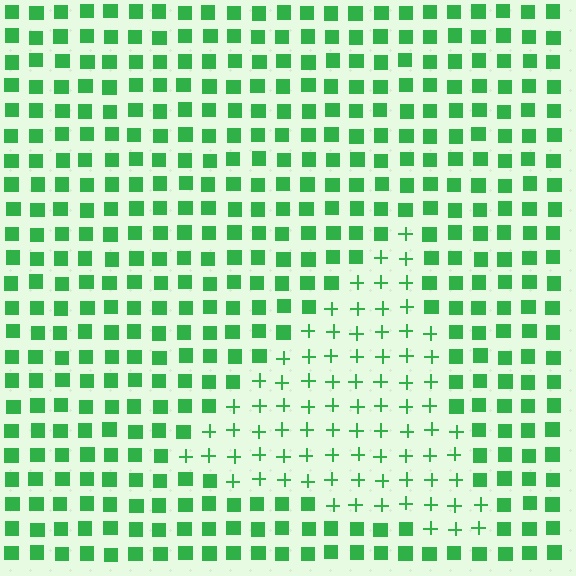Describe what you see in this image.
The image is filled with small green elements arranged in a uniform grid. A triangle-shaped region contains plus signs, while the surrounding area contains squares. The boundary is defined purely by the change in element shape.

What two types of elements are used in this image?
The image uses plus signs inside the triangle region and squares outside it.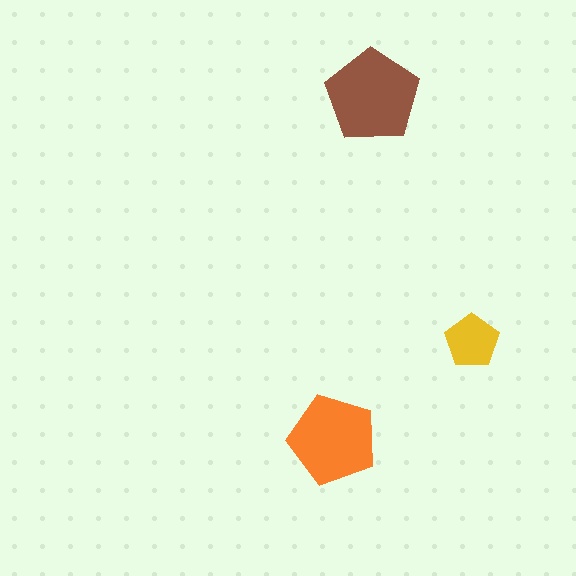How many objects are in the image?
There are 3 objects in the image.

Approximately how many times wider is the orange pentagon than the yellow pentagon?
About 1.5 times wider.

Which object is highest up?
The brown pentagon is topmost.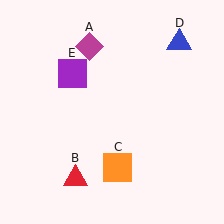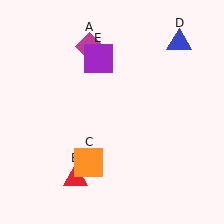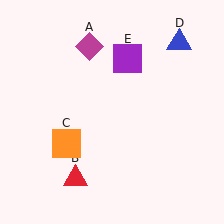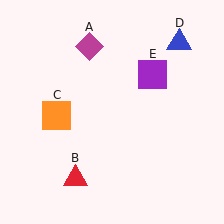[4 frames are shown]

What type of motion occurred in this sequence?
The orange square (object C), purple square (object E) rotated clockwise around the center of the scene.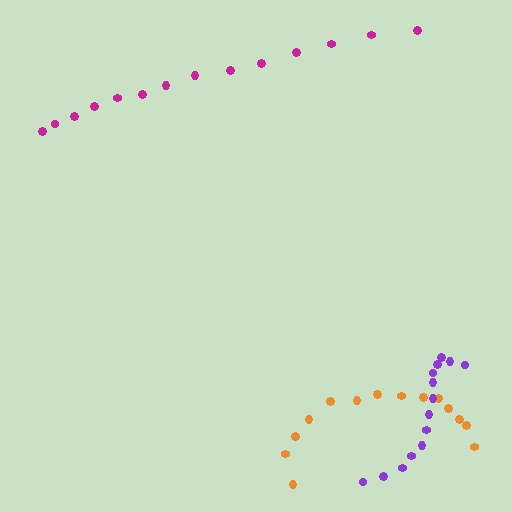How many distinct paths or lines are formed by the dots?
There are 3 distinct paths.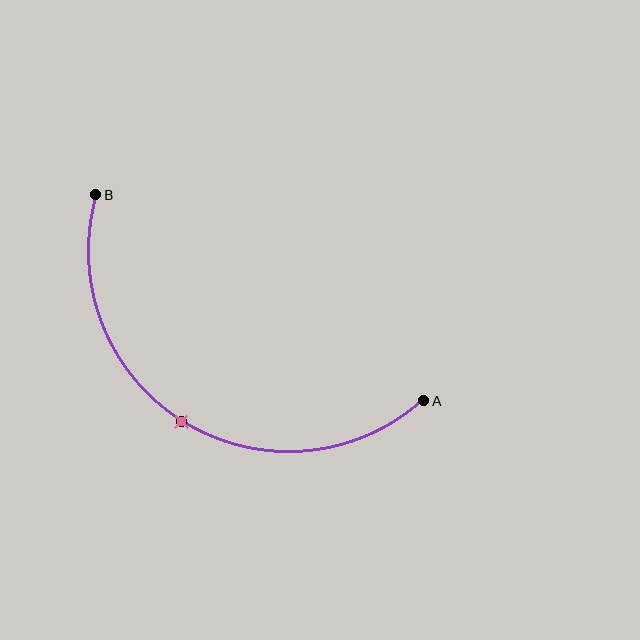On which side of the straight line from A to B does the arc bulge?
The arc bulges below the straight line connecting A and B.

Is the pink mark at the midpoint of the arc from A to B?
Yes. The pink mark lies on the arc at equal arc-length from both A and B — it is the arc midpoint.